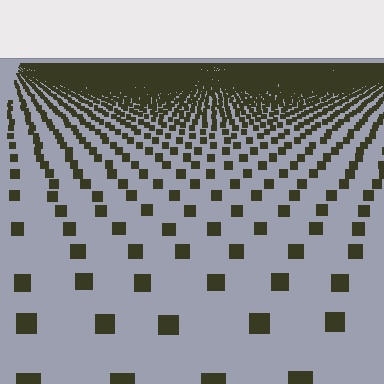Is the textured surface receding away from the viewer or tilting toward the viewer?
The surface is receding away from the viewer. Texture elements get smaller and denser toward the top.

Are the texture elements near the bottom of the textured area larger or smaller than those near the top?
Larger. Near the bottom, elements are closer to the viewer and appear at a bigger on-screen size.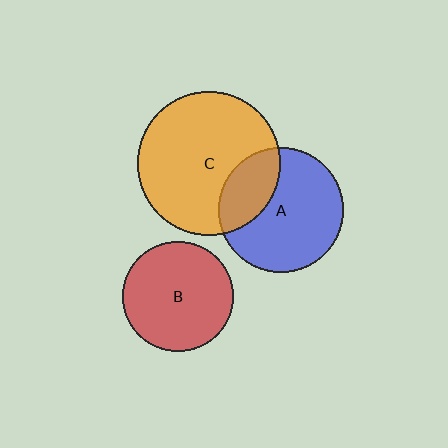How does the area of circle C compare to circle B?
Approximately 1.7 times.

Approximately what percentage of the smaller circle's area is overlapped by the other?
Approximately 30%.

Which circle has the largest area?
Circle C (orange).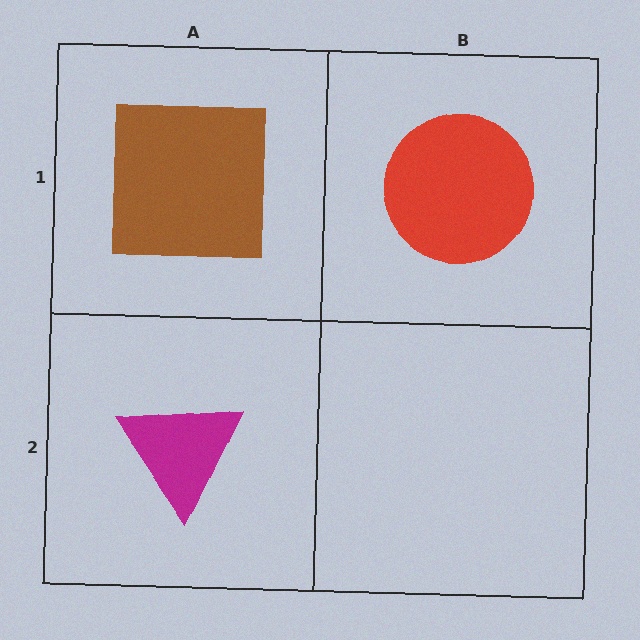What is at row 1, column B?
A red circle.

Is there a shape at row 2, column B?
No, that cell is empty.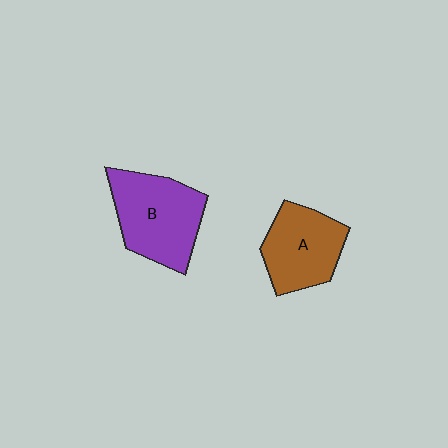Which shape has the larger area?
Shape B (purple).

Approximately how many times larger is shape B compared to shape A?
Approximately 1.2 times.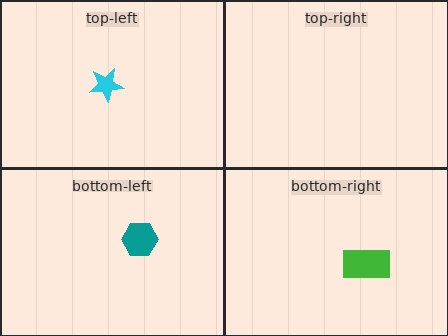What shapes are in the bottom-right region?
The green rectangle.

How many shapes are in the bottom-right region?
1.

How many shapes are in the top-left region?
1.